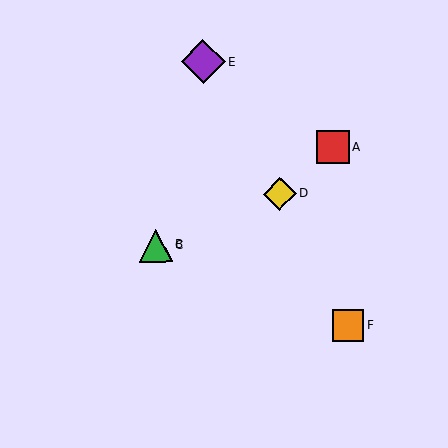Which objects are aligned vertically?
Objects B, C are aligned vertically.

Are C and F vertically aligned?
No, C is at x≈156 and F is at x≈348.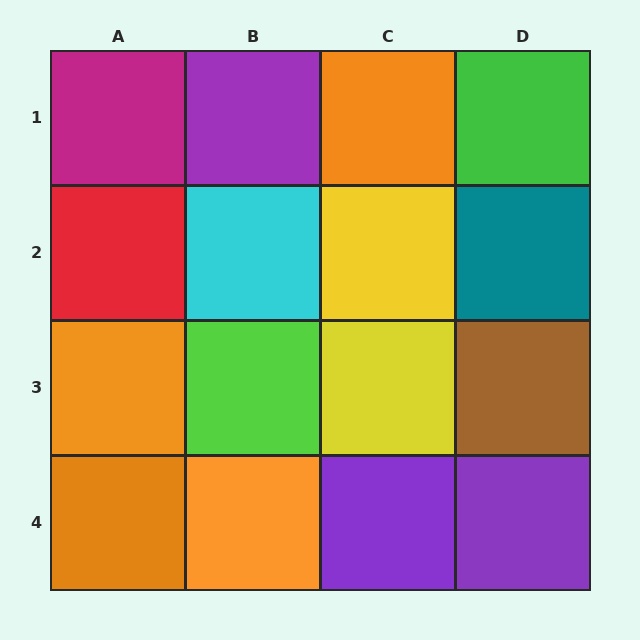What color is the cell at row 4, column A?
Orange.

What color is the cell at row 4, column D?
Purple.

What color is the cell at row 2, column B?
Cyan.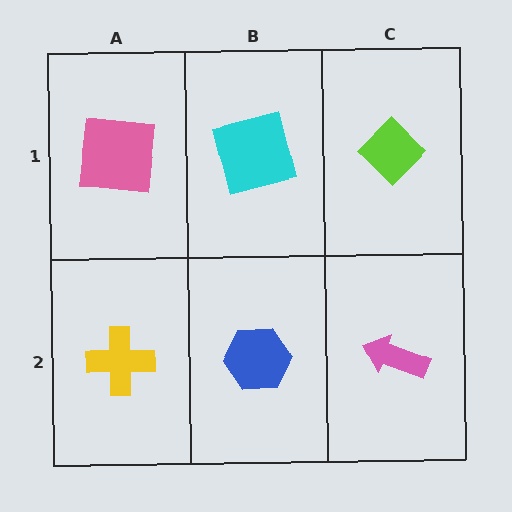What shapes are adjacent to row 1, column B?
A blue hexagon (row 2, column B), a pink square (row 1, column A), a lime diamond (row 1, column C).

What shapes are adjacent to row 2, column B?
A cyan square (row 1, column B), a yellow cross (row 2, column A), a pink arrow (row 2, column C).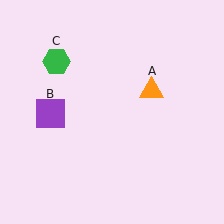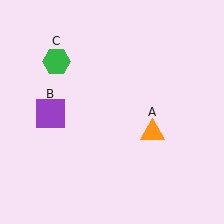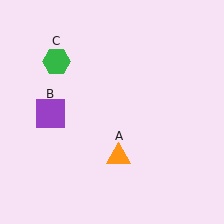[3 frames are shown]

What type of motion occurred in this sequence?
The orange triangle (object A) rotated clockwise around the center of the scene.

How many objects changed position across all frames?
1 object changed position: orange triangle (object A).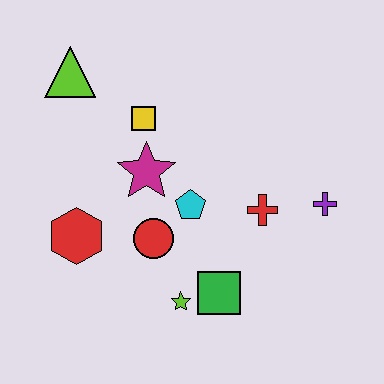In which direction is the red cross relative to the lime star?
The red cross is above the lime star.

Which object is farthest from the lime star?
The lime triangle is farthest from the lime star.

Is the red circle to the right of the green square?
No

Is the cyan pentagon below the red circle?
No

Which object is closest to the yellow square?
The magenta star is closest to the yellow square.